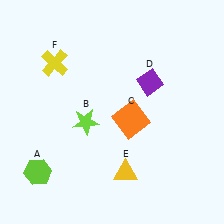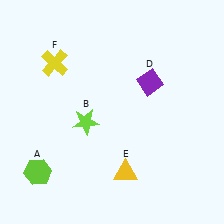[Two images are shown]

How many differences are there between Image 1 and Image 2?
There is 1 difference between the two images.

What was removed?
The orange square (C) was removed in Image 2.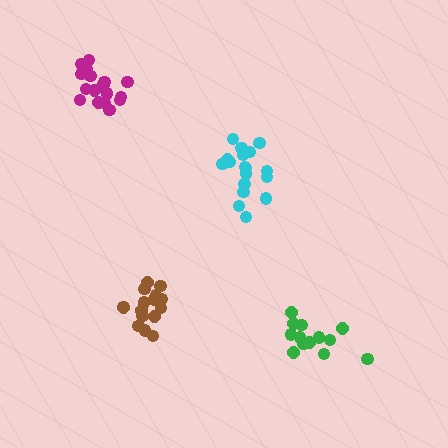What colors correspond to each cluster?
The clusters are colored: green, cyan, magenta, brown.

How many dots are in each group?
Group 1: 13 dots, Group 2: 18 dots, Group 3: 17 dots, Group 4: 16 dots (64 total).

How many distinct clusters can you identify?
There are 4 distinct clusters.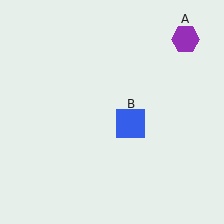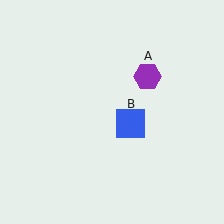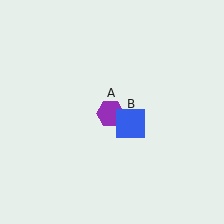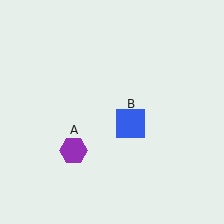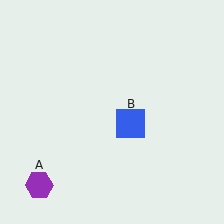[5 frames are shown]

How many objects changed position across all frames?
1 object changed position: purple hexagon (object A).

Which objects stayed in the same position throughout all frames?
Blue square (object B) remained stationary.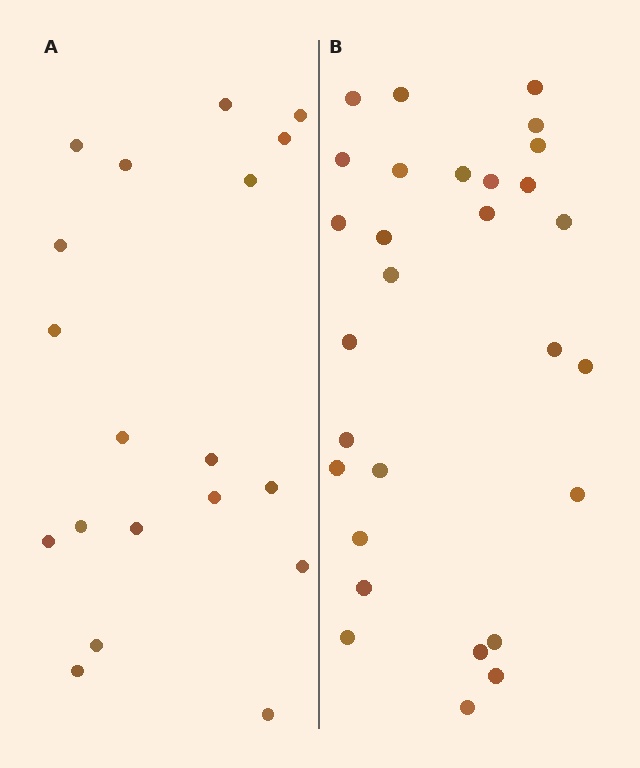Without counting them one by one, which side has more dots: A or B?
Region B (the right region) has more dots.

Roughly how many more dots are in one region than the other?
Region B has roughly 10 or so more dots than region A.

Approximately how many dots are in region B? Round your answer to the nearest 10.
About 30 dots. (The exact count is 29, which rounds to 30.)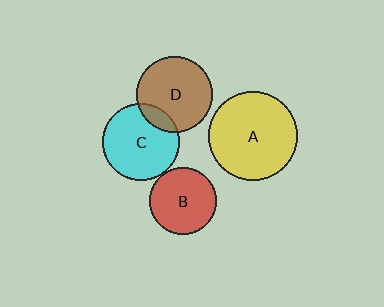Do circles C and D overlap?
Yes.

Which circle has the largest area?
Circle A (yellow).